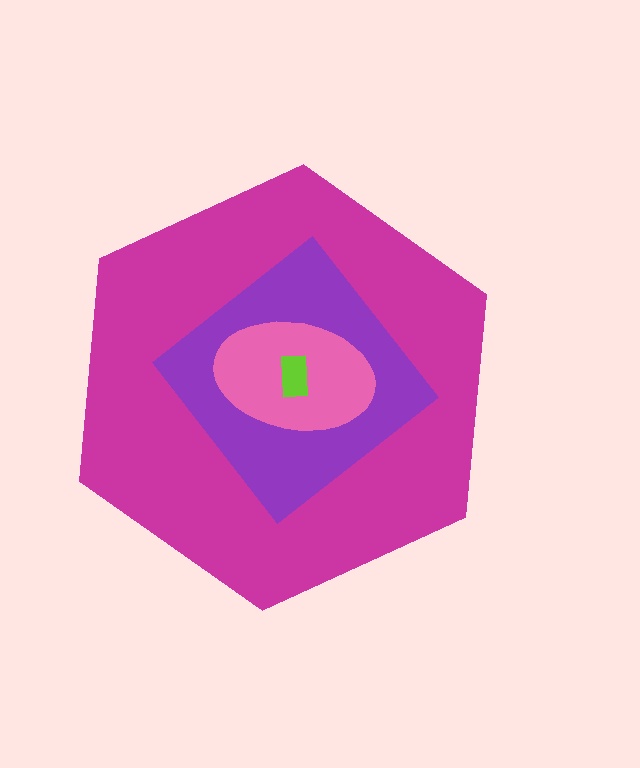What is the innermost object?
The lime rectangle.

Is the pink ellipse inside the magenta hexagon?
Yes.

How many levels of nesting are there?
4.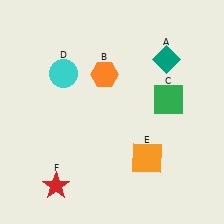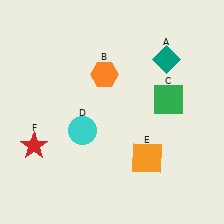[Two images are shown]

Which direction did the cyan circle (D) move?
The cyan circle (D) moved down.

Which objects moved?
The objects that moved are: the cyan circle (D), the red star (F).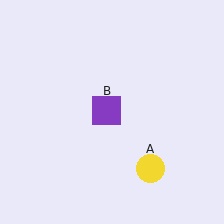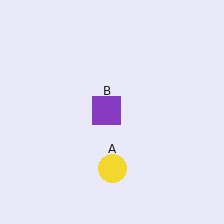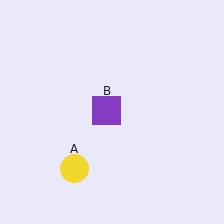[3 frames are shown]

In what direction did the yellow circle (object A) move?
The yellow circle (object A) moved left.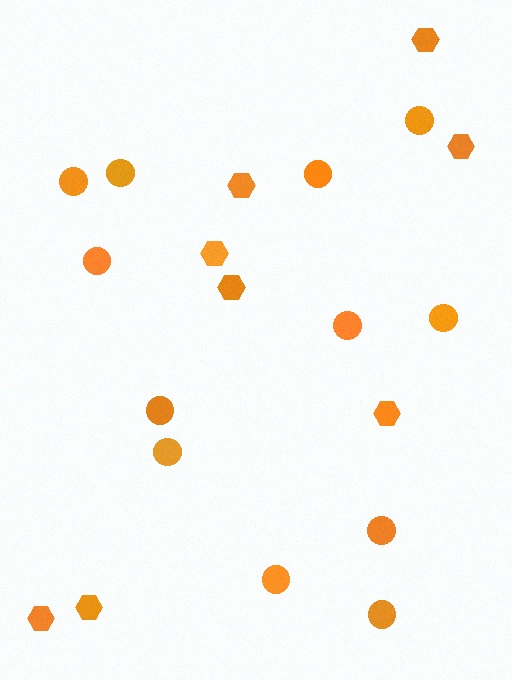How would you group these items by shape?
There are 2 groups: one group of hexagons (8) and one group of circles (12).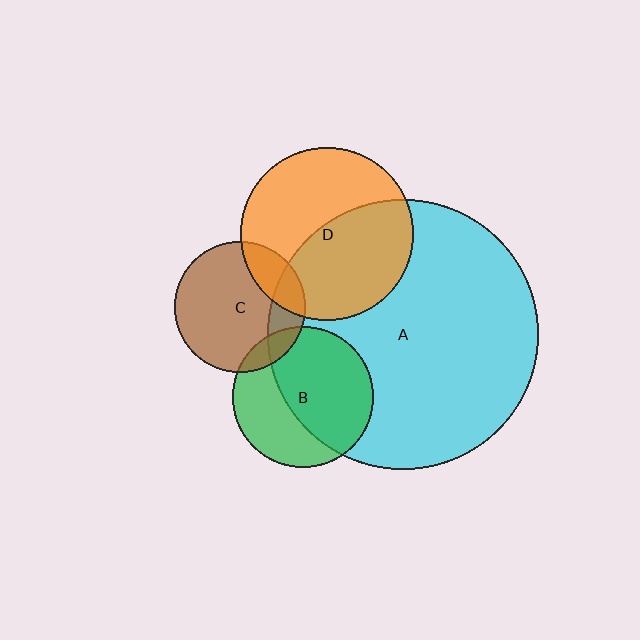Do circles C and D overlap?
Yes.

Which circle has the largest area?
Circle A (cyan).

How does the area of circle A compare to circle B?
Approximately 3.7 times.